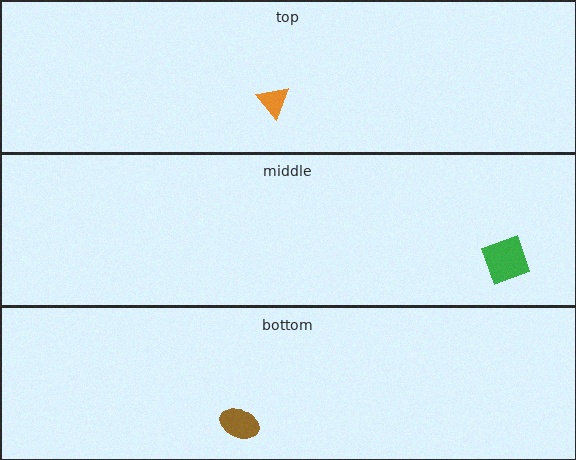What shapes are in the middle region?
The green diamond.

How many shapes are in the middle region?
1.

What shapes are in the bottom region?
The brown ellipse.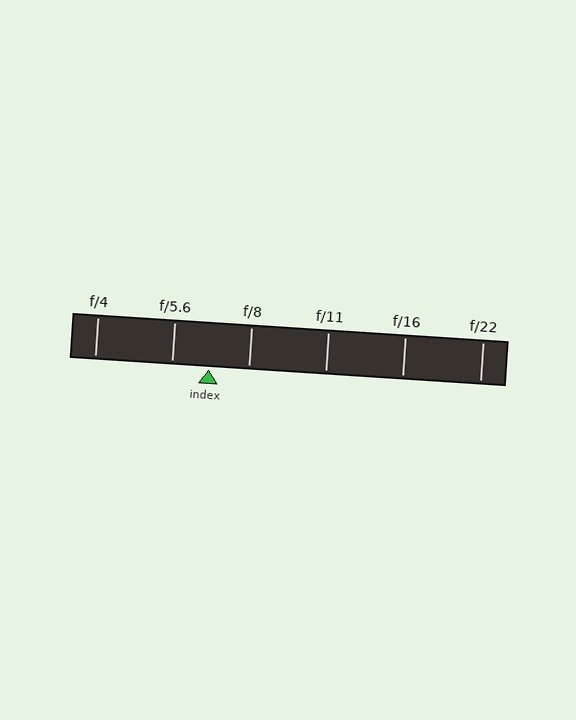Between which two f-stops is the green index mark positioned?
The index mark is between f/5.6 and f/8.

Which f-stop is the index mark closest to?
The index mark is closest to f/5.6.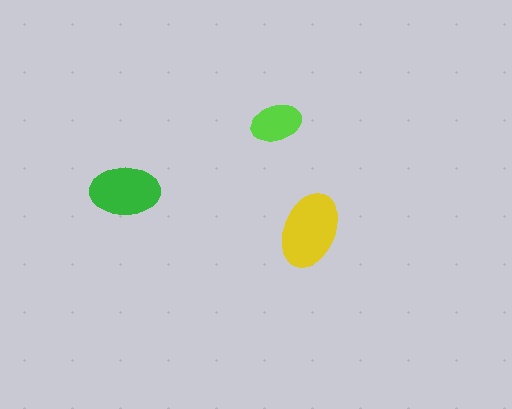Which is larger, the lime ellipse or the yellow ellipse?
The yellow one.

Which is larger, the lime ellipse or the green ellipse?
The green one.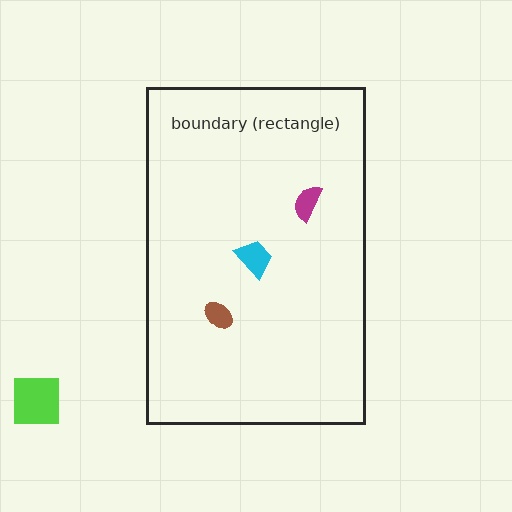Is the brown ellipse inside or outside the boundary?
Inside.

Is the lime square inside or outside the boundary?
Outside.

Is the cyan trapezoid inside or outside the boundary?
Inside.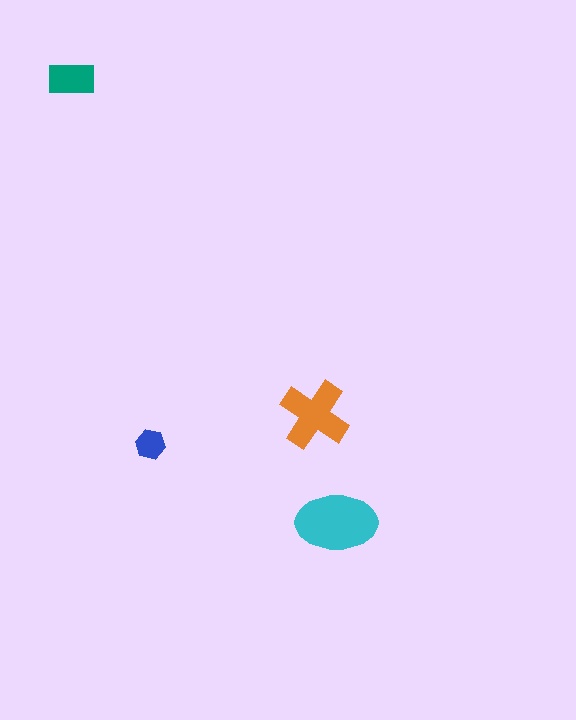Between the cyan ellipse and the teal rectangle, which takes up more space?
The cyan ellipse.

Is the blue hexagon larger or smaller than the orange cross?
Smaller.